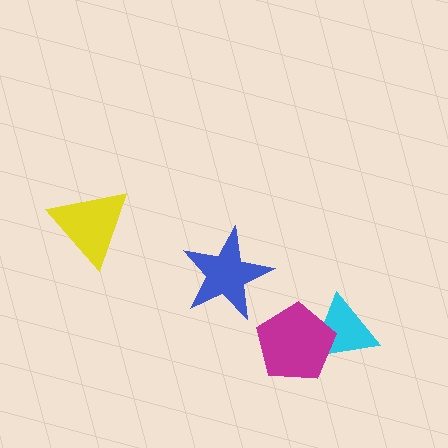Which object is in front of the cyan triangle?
The magenta pentagon is in front of the cyan triangle.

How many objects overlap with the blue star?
0 objects overlap with the blue star.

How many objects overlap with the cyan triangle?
1 object overlaps with the cyan triangle.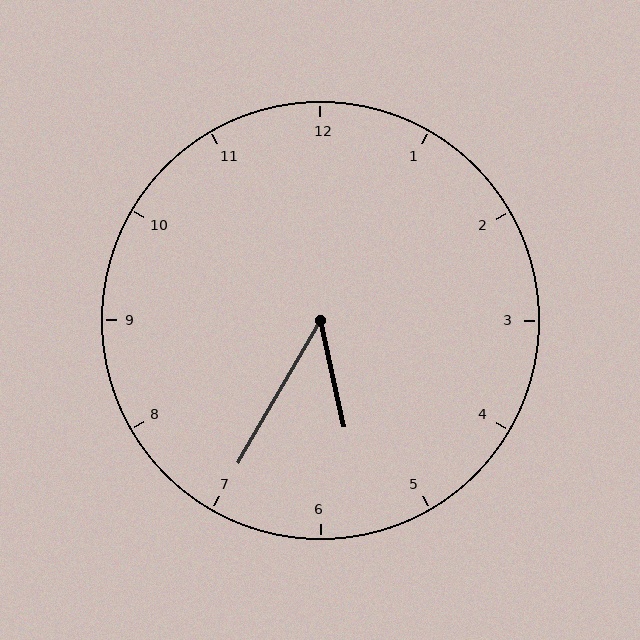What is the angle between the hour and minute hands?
Approximately 42 degrees.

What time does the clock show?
5:35.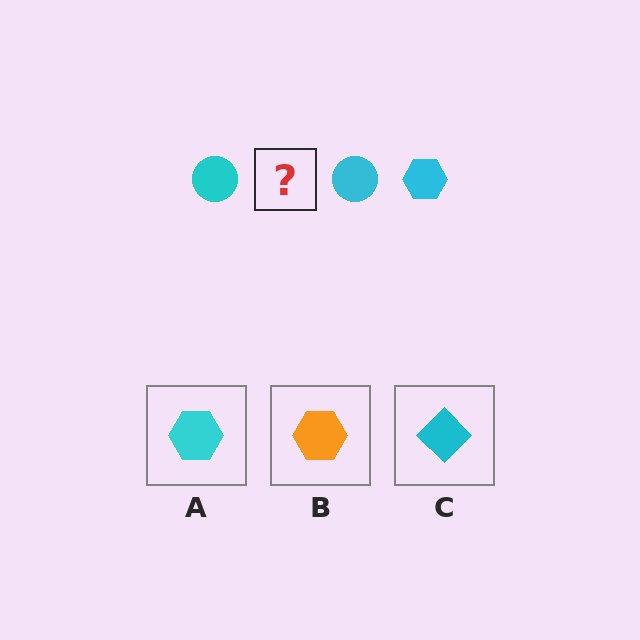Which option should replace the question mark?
Option A.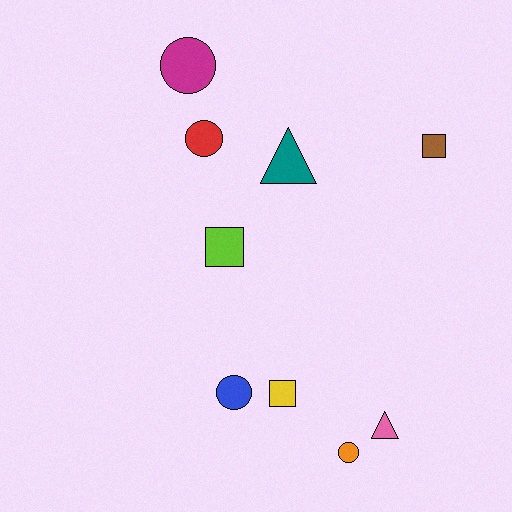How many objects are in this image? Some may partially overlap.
There are 9 objects.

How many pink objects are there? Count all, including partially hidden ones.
There is 1 pink object.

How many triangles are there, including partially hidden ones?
There are 2 triangles.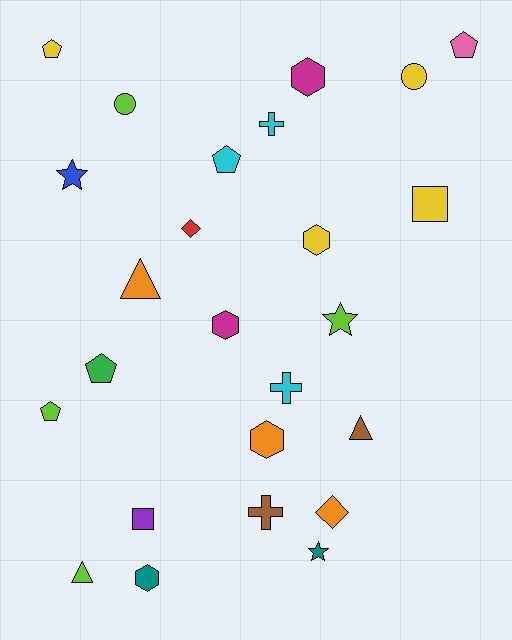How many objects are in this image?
There are 25 objects.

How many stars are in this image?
There are 3 stars.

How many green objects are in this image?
There is 1 green object.